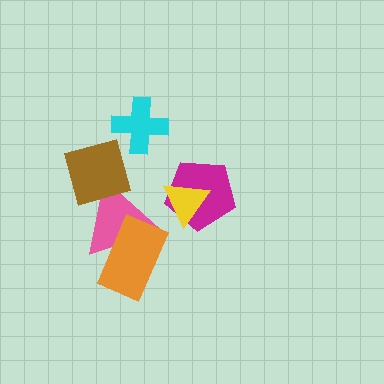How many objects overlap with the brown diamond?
1 object overlaps with the brown diamond.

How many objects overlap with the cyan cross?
0 objects overlap with the cyan cross.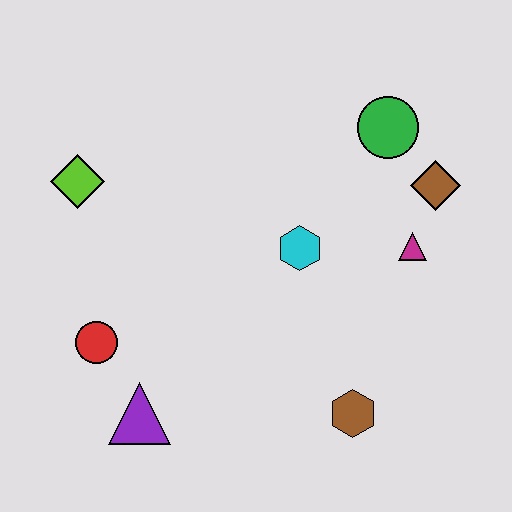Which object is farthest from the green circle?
The purple triangle is farthest from the green circle.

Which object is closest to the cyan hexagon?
The magenta triangle is closest to the cyan hexagon.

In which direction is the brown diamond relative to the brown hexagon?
The brown diamond is above the brown hexagon.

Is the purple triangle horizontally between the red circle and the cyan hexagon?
Yes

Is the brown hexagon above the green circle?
No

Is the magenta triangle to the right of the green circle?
Yes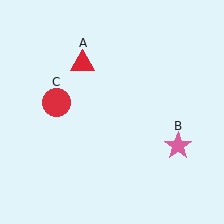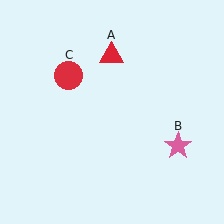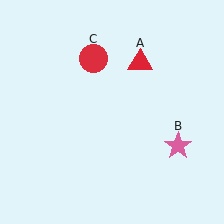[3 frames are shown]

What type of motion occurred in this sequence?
The red triangle (object A), red circle (object C) rotated clockwise around the center of the scene.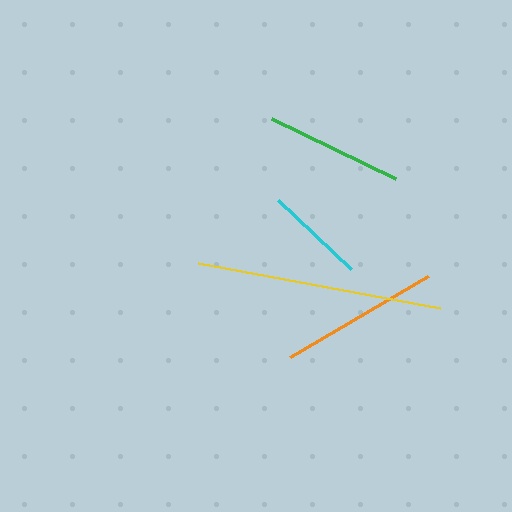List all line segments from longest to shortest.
From longest to shortest: yellow, orange, green, cyan.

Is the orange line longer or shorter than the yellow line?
The yellow line is longer than the orange line.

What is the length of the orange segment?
The orange segment is approximately 160 pixels long.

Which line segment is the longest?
The yellow line is the longest at approximately 247 pixels.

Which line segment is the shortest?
The cyan line is the shortest at approximately 100 pixels.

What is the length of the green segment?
The green segment is approximately 138 pixels long.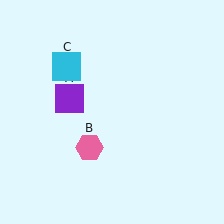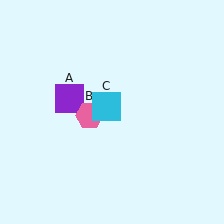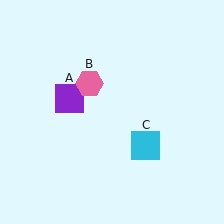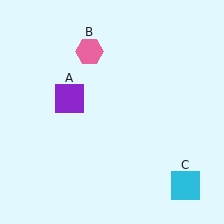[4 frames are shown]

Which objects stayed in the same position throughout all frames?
Purple square (object A) remained stationary.